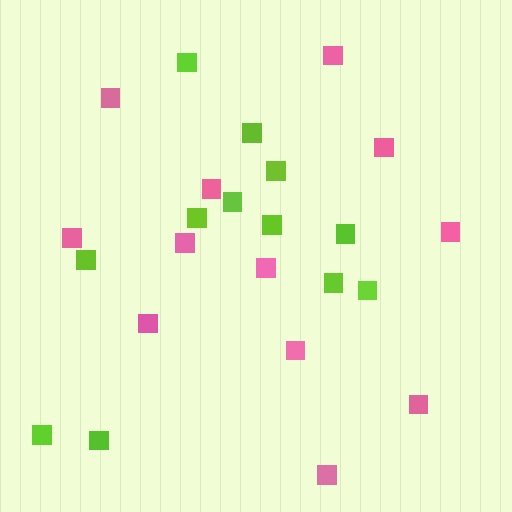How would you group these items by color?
There are 2 groups: one group of pink squares (12) and one group of lime squares (12).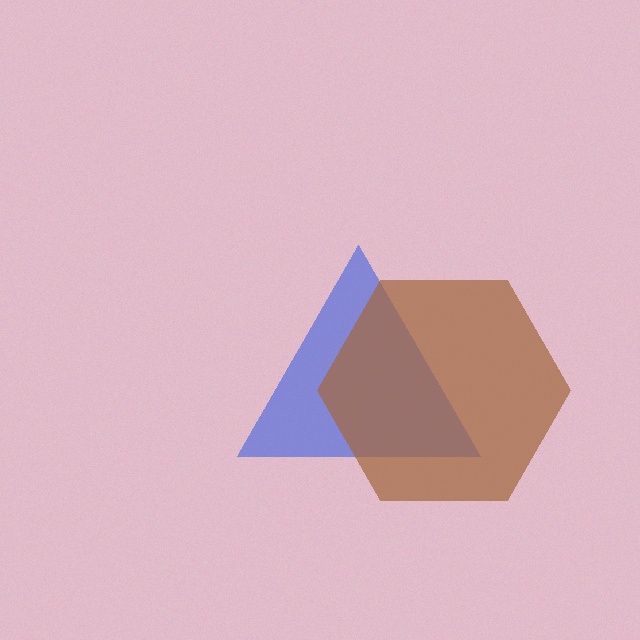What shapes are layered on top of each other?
The layered shapes are: a blue triangle, a brown hexagon.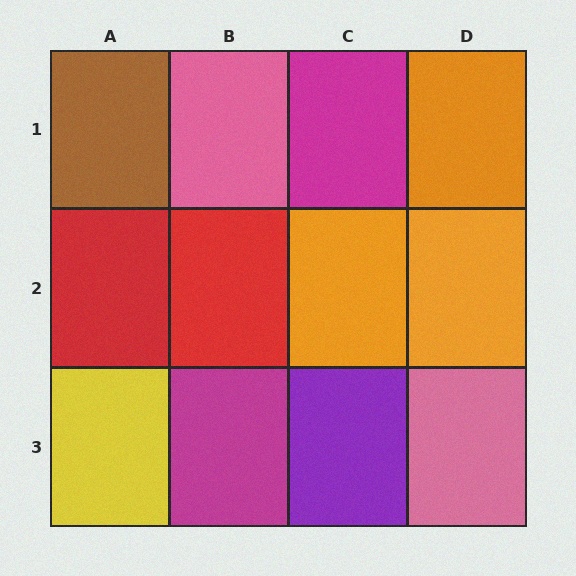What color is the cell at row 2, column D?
Orange.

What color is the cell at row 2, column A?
Red.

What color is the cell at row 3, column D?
Pink.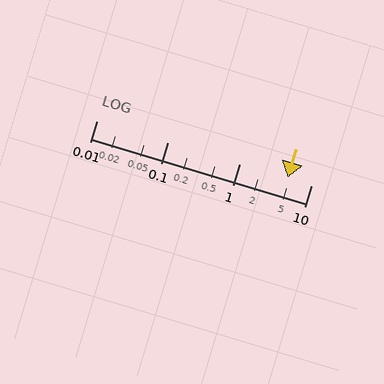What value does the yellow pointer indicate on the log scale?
The pointer indicates approximately 4.7.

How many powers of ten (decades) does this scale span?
The scale spans 3 decades, from 0.01 to 10.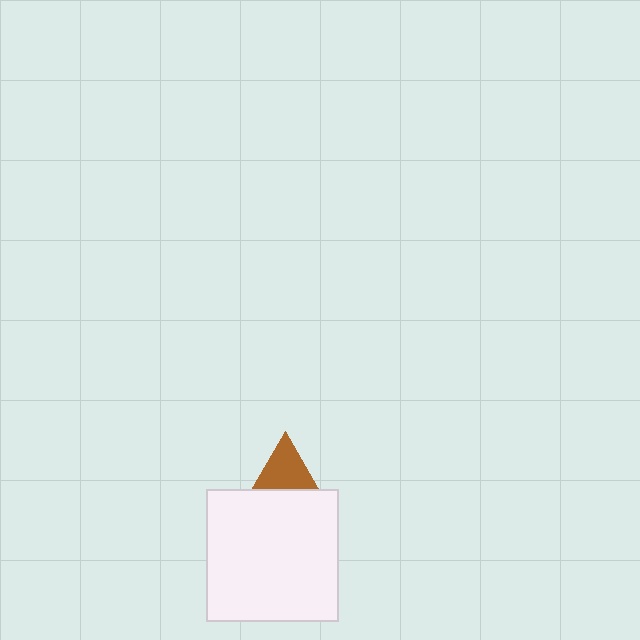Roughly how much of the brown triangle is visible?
A small part of it is visible (roughly 40%).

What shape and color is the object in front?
The object in front is a white square.